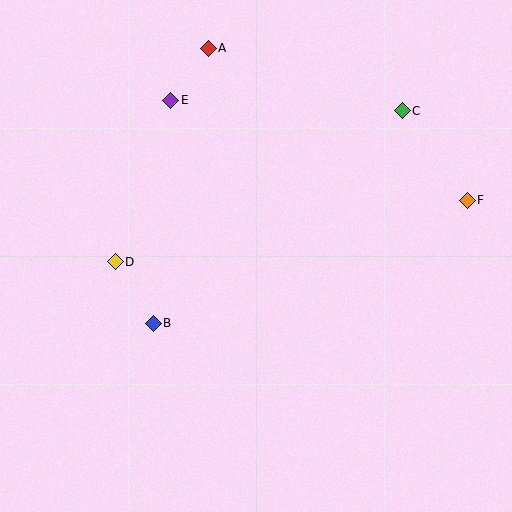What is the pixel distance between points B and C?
The distance between B and C is 328 pixels.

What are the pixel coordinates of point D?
Point D is at (115, 262).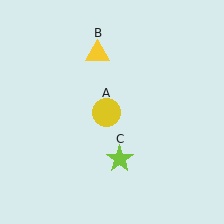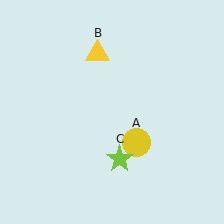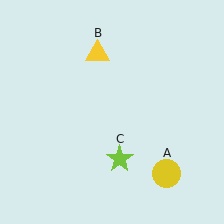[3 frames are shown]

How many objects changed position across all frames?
1 object changed position: yellow circle (object A).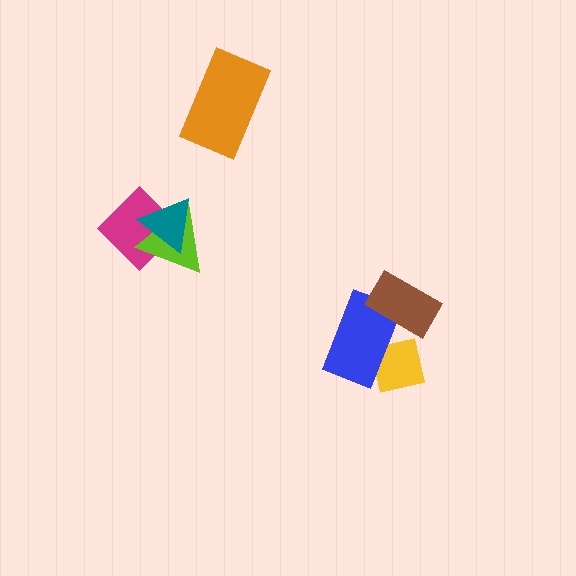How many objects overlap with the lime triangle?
2 objects overlap with the lime triangle.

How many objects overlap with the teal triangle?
2 objects overlap with the teal triangle.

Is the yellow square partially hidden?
Yes, it is partially covered by another shape.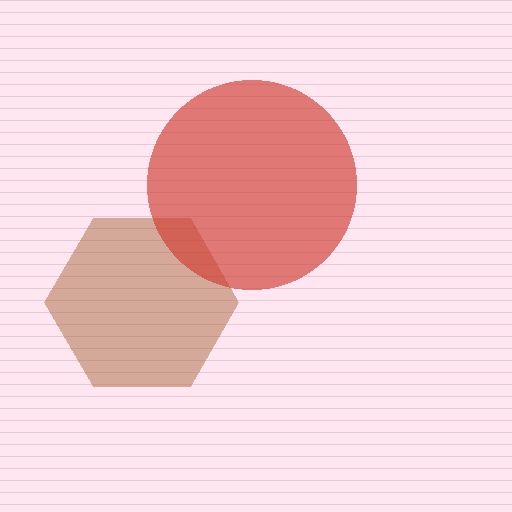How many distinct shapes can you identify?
There are 2 distinct shapes: a brown hexagon, a red circle.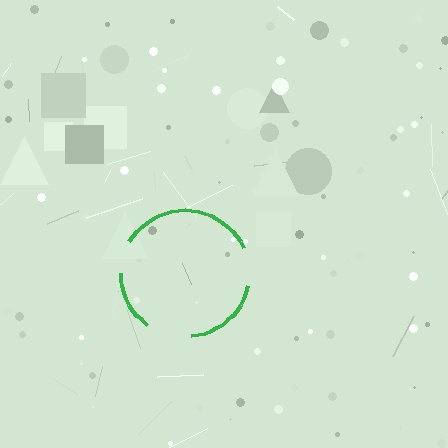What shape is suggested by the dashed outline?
The dashed outline suggests a circle.